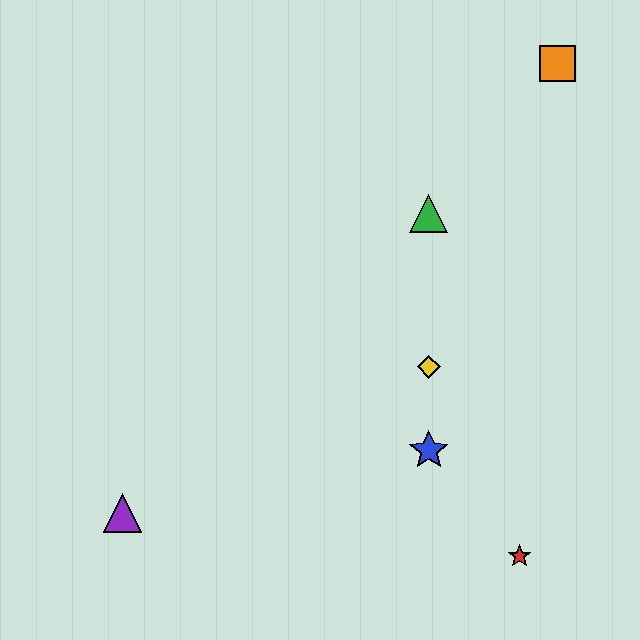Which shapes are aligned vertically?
The blue star, the green triangle, the yellow diamond are aligned vertically.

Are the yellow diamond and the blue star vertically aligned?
Yes, both are at x≈429.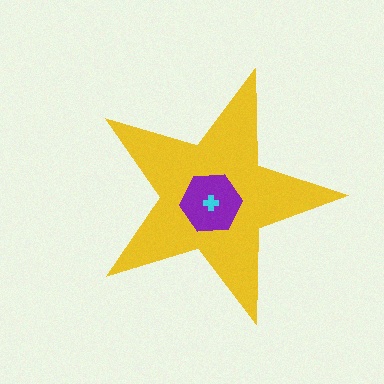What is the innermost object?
The cyan cross.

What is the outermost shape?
The yellow star.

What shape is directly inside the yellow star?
The purple hexagon.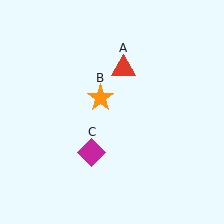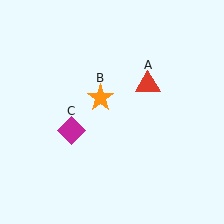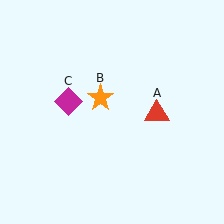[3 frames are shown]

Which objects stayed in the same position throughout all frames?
Orange star (object B) remained stationary.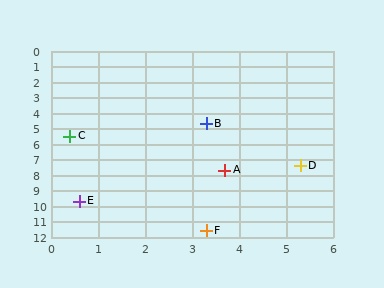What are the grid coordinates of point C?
Point C is at approximately (0.4, 5.5).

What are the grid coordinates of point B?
Point B is at approximately (3.3, 4.7).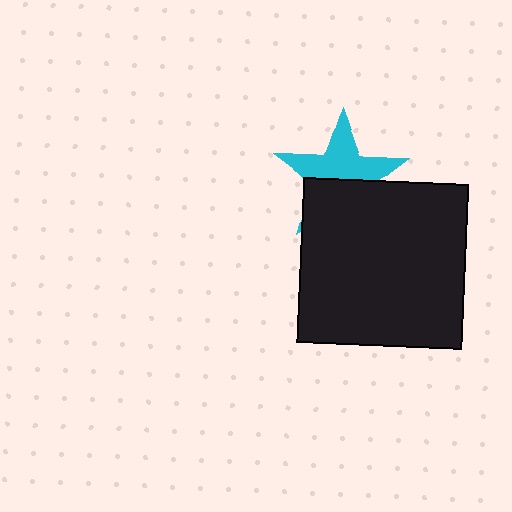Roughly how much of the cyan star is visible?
About half of it is visible (roughly 56%).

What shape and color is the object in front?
The object in front is a black square.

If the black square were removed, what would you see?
You would see the complete cyan star.